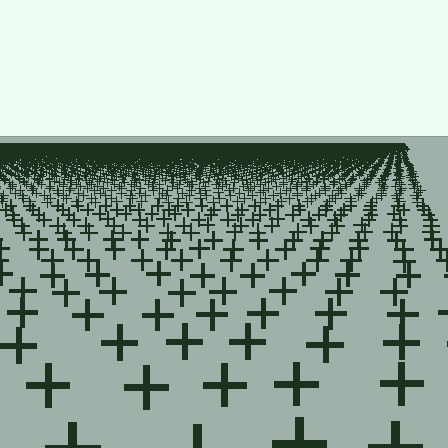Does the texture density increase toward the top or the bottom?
Density increases toward the top.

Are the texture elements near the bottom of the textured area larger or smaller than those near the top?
Larger. Near the bottom, elements are closer to the viewer and appear at a bigger on-screen size.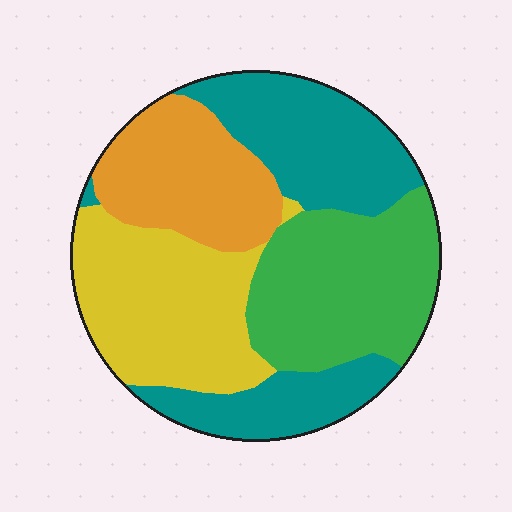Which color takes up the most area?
Teal, at roughly 30%.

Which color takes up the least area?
Orange, at roughly 20%.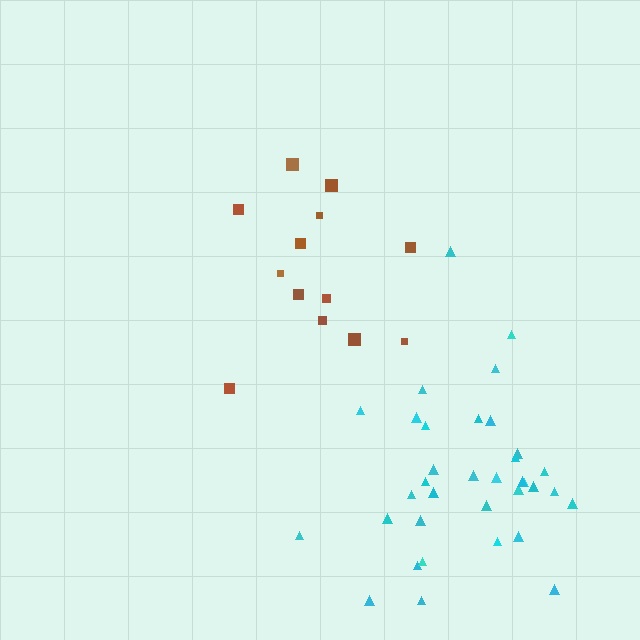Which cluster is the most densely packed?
Cyan.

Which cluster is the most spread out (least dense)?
Brown.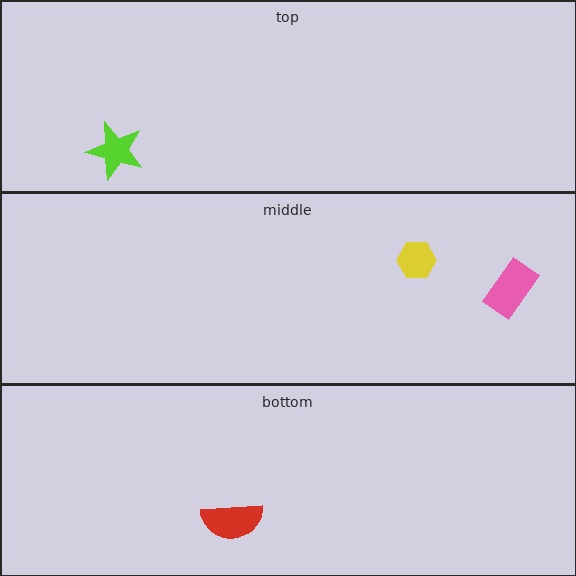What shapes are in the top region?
The lime star.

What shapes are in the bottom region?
The red semicircle.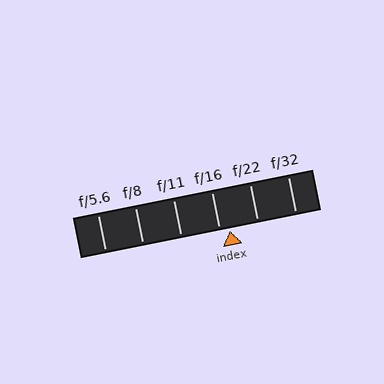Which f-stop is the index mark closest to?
The index mark is closest to f/16.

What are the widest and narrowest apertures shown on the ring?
The widest aperture shown is f/5.6 and the narrowest is f/32.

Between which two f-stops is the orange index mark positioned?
The index mark is between f/16 and f/22.